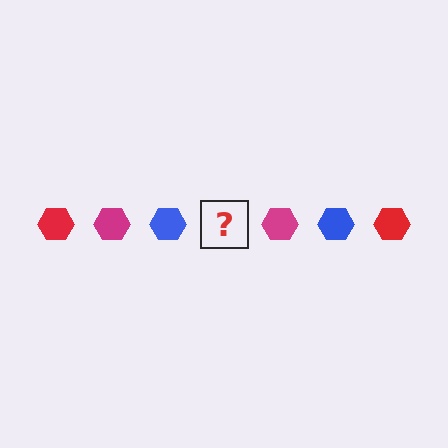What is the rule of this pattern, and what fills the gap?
The rule is that the pattern cycles through red, magenta, blue hexagons. The gap should be filled with a red hexagon.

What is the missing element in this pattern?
The missing element is a red hexagon.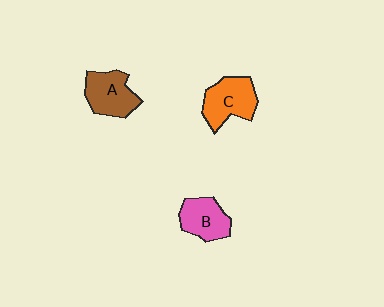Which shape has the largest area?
Shape C (orange).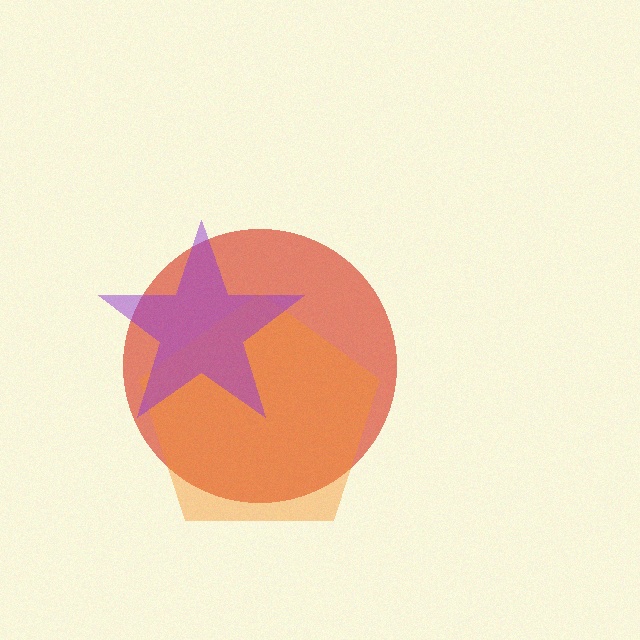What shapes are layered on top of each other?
The layered shapes are: a red circle, an orange pentagon, a purple star.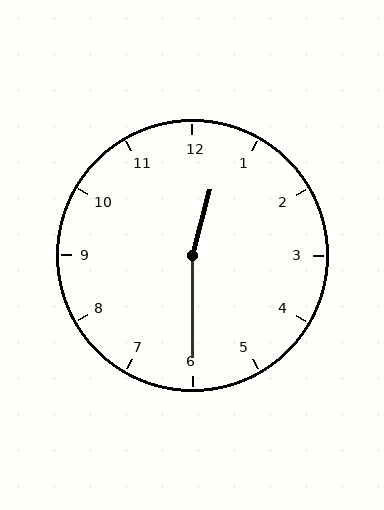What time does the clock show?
12:30.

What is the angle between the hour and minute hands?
Approximately 165 degrees.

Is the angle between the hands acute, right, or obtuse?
It is obtuse.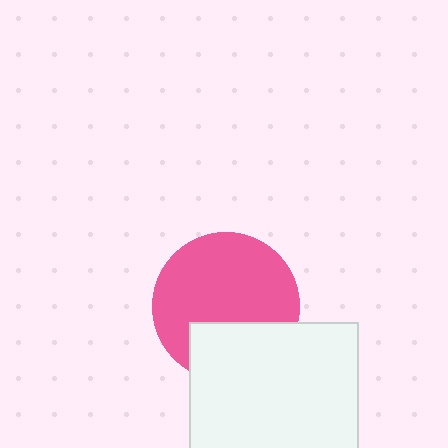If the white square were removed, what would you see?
You would see the complete pink circle.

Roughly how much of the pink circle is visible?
Most of it is visible (roughly 69%).